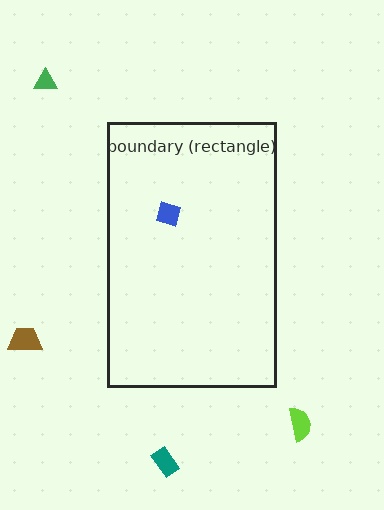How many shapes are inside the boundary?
1 inside, 4 outside.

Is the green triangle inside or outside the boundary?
Outside.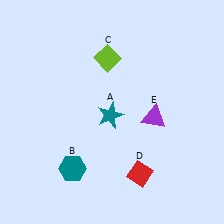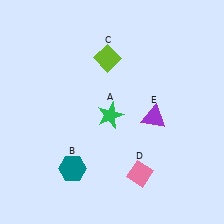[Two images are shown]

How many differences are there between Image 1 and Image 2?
There are 2 differences between the two images.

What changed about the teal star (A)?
In Image 1, A is teal. In Image 2, it changed to green.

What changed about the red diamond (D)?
In Image 1, D is red. In Image 2, it changed to pink.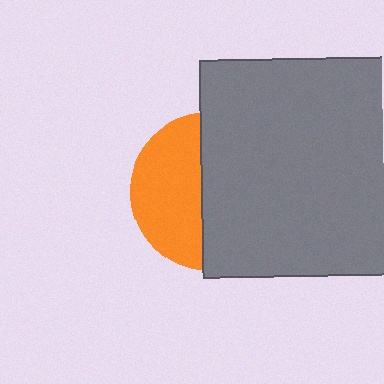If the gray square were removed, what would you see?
You would see the complete orange circle.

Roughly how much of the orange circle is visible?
A small part of it is visible (roughly 43%).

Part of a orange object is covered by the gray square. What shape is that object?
It is a circle.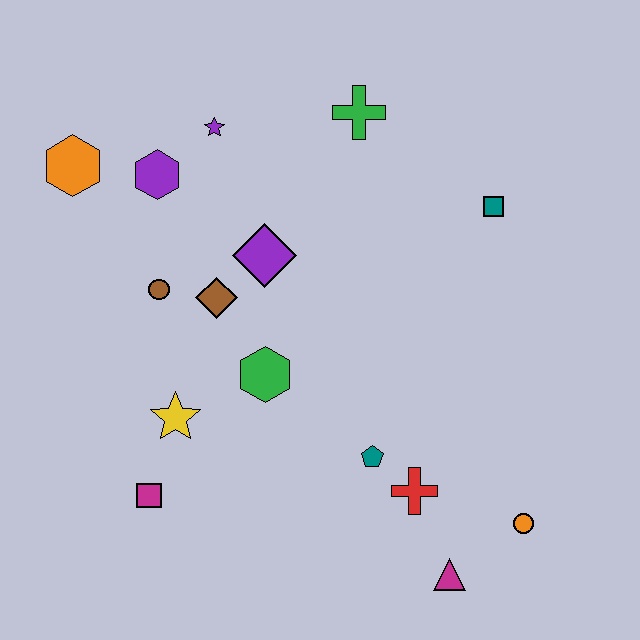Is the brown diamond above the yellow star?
Yes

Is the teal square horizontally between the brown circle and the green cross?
No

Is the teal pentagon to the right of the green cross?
Yes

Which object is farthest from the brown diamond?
The orange circle is farthest from the brown diamond.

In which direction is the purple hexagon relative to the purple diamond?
The purple hexagon is to the left of the purple diamond.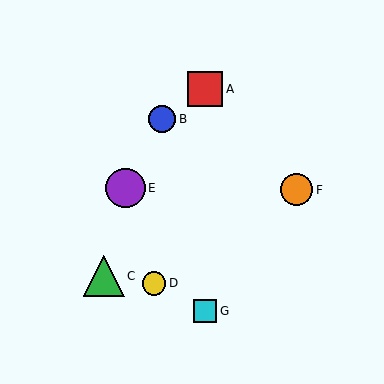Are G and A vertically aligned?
Yes, both are at x≈205.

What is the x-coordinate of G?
Object G is at x≈205.